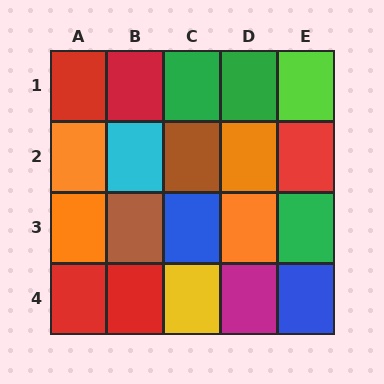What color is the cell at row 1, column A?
Red.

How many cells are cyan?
1 cell is cyan.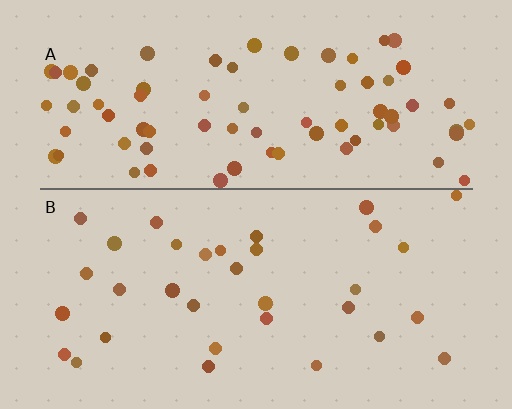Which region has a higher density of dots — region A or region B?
A (the top).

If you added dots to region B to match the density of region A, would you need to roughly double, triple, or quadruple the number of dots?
Approximately double.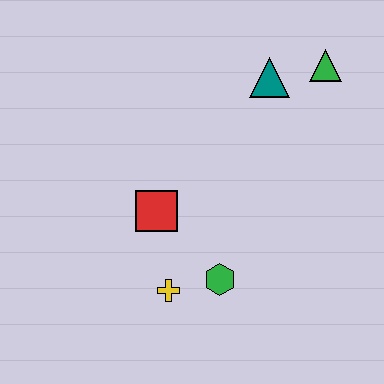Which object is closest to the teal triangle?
The green triangle is closest to the teal triangle.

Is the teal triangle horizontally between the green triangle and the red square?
Yes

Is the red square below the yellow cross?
No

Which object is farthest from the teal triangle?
The yellow cross is farthest from the teal triangle.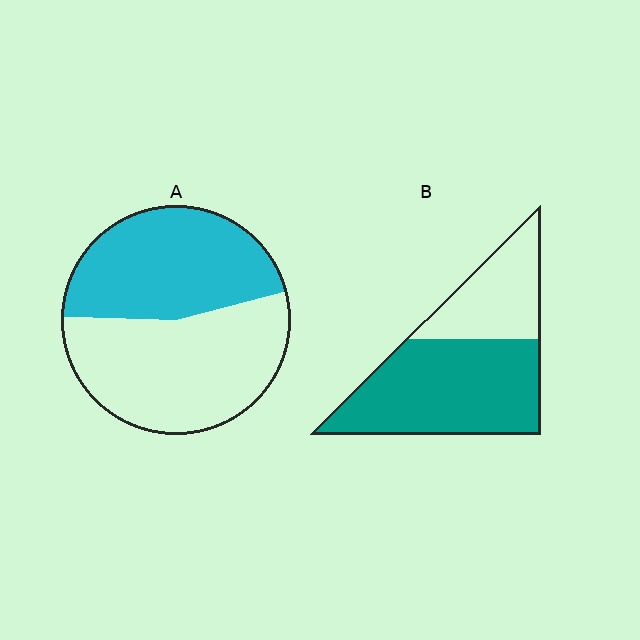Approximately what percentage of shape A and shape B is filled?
A is approximately 45% and B is approximately 65%.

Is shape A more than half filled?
No.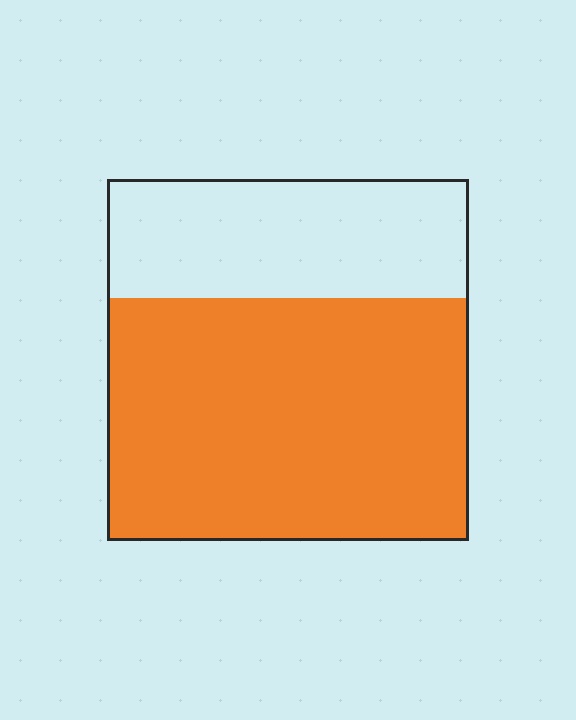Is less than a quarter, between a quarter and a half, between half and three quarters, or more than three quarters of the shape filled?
Between half and three quarters.